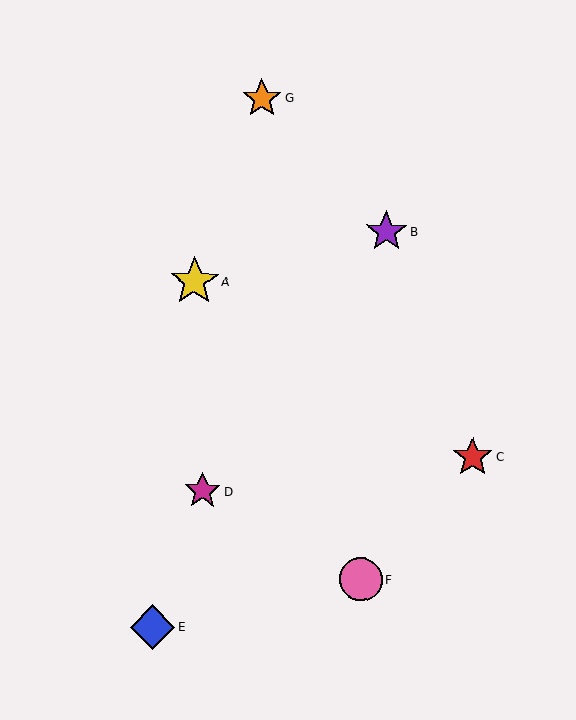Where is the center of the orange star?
The center of the orange star is at (262, 98).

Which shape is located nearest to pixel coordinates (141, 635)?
The blue diamond (labeled E) at (153, 627) is nearest to that location.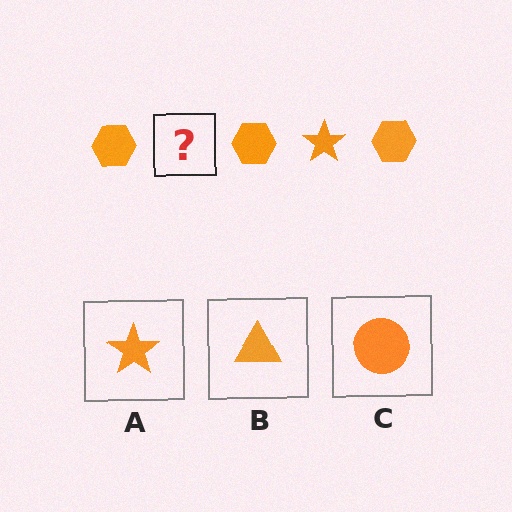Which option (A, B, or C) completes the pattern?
A.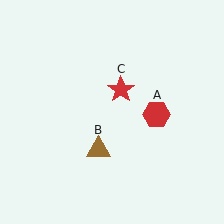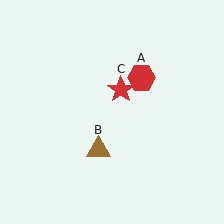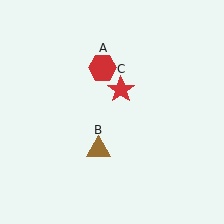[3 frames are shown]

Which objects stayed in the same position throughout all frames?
Brown triangle (object B) and red star (object C) remained stationary.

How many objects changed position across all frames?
1 object changed position: red hexagon (object A).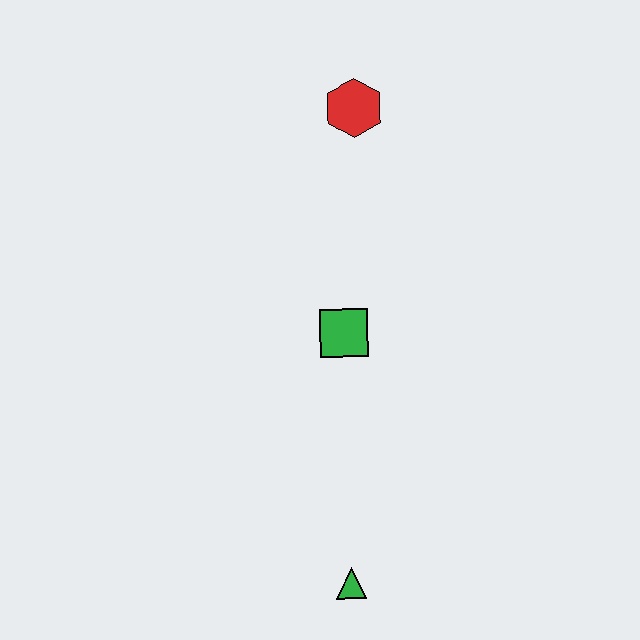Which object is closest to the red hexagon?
The green square is closest to the red hexagon.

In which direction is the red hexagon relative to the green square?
The red hexagon is above the green square.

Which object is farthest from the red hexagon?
The green triangle is farthest from the red hexagon.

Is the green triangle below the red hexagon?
Yes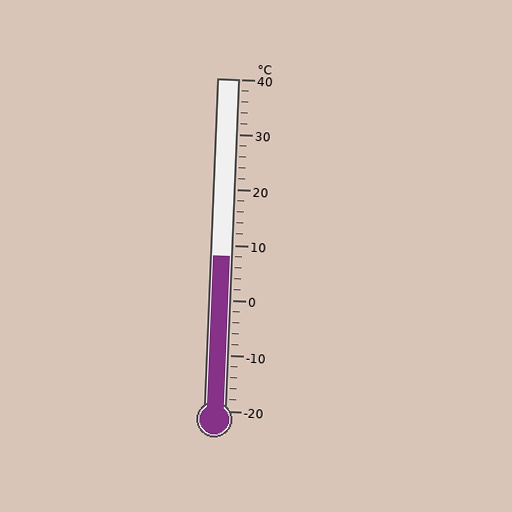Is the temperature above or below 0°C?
The temperature is above 0°C.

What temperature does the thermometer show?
The thermometer shows approximately 8°C.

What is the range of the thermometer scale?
The thermometer scale ranges from -20°C to 40°C.